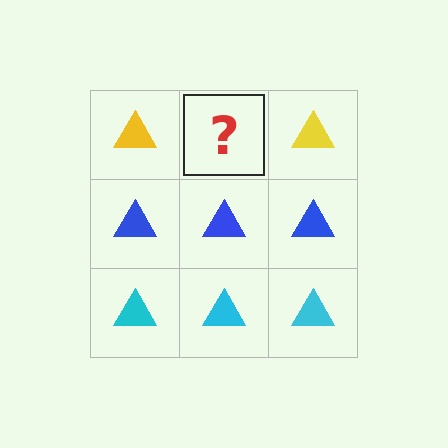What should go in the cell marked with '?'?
The missing cell should contain a yellow triangle.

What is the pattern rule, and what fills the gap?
The rule is that each row has a consistent color. The gap should be filled with a yellow triangle.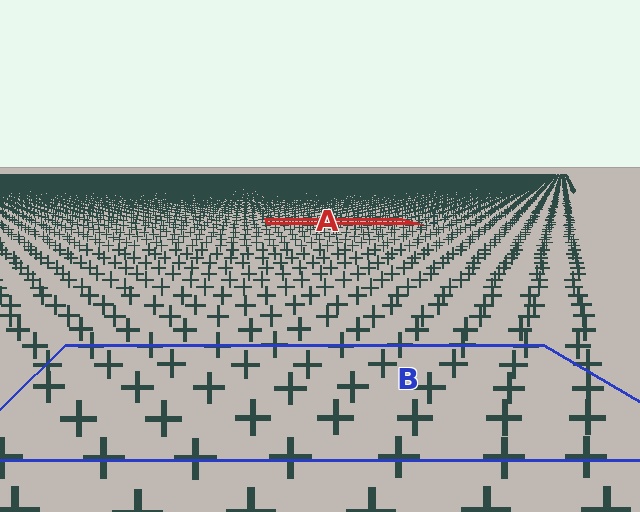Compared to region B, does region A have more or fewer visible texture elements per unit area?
Region A has more texture elements per unit area — they are packed more densely because it is farther away.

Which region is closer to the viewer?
Region B is closer. The texture elements there are larger and more spread out.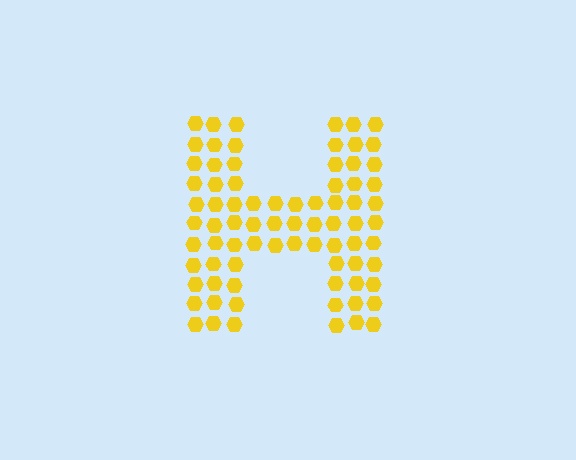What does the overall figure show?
The overall figure shows the letter H.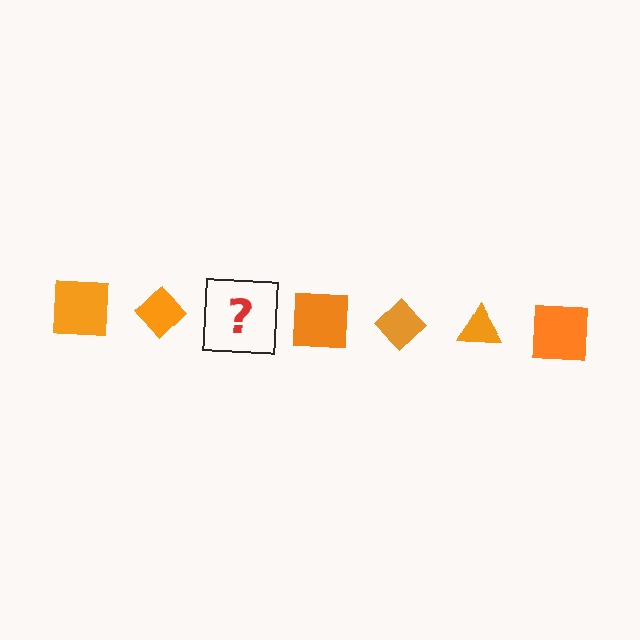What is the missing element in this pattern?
The missing element is an orange triangle.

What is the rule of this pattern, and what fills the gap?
The rule is that the pattern cycles through square, diamond, triangle shapes in orange. The gap should be filled with an orange triangle.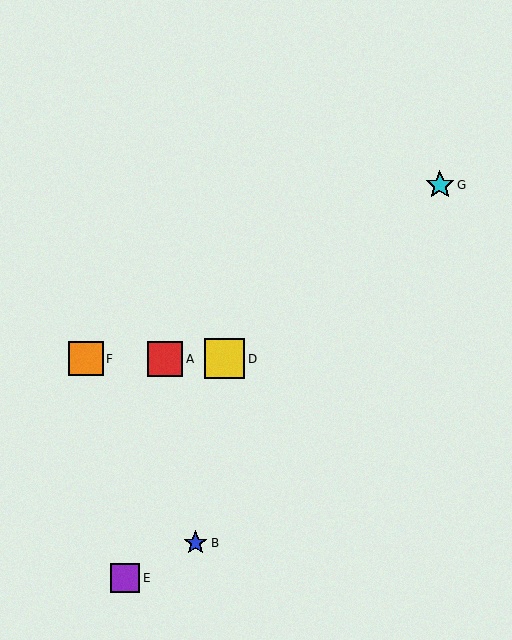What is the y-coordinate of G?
Object G is at y≈185.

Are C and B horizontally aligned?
No, C is at y≈359 and B is at y≈543.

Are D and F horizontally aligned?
Yes, both are at y≈359.